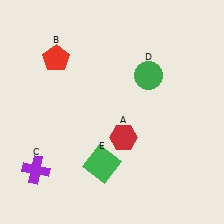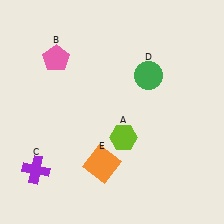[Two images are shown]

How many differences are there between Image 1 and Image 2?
There are 3 differences between the two images.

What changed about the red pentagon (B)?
In Image 1, B is red. In Image 2, it changed to pink.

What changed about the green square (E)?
In Image 1, E is green. In Image 2, it changed to orange.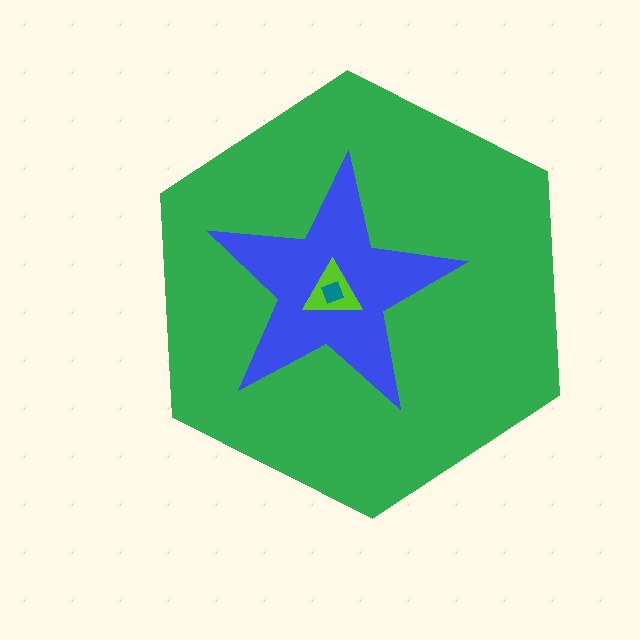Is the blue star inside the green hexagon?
Yes.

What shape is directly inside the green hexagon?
The blue star.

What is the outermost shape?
The green hexagon.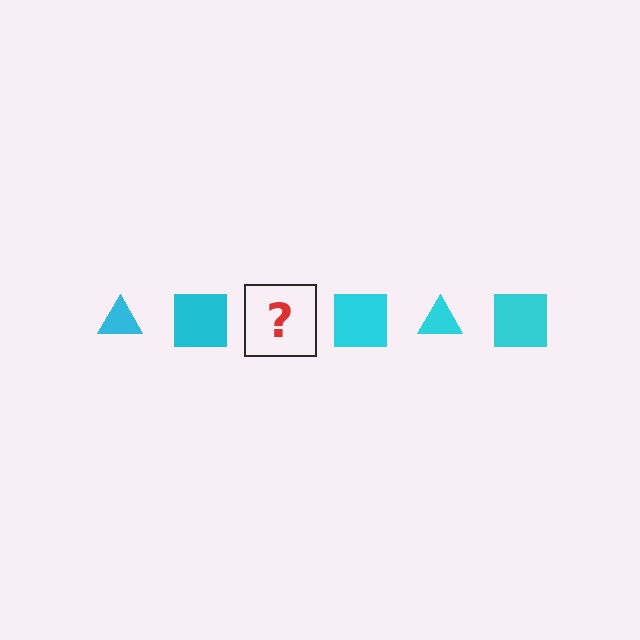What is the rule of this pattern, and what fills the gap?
The rule is that the pattern cycles through triangle, square shapes in cyan. The gap should be filled with a cyan triangle.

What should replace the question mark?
The question mark should be replaced with a cyan triangle.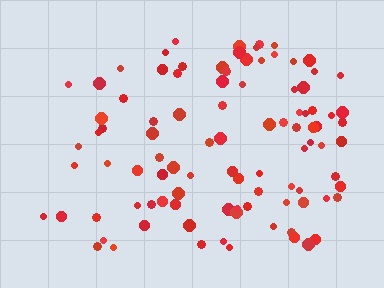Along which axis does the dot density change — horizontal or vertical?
Horizontal.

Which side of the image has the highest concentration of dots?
The right.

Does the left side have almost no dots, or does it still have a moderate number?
Still a moderate number, just noticeably fewer than the right.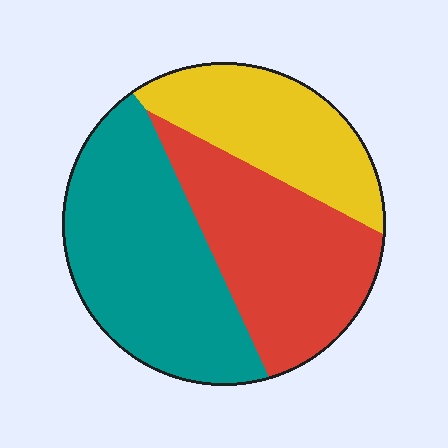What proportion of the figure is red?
Red takes up about one third (1/3) of the figure.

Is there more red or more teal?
Teal.